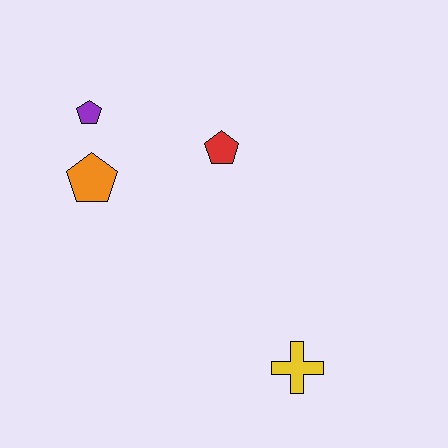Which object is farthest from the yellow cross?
The purple pentagon is farthest from the yellow cross.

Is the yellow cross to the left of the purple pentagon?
No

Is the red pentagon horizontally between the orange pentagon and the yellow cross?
Yes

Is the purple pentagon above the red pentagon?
Yes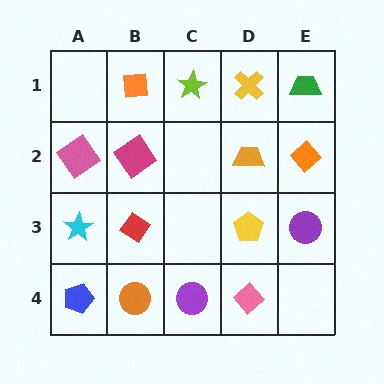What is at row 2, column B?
A magenta diamond.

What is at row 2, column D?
An orange trapezoid.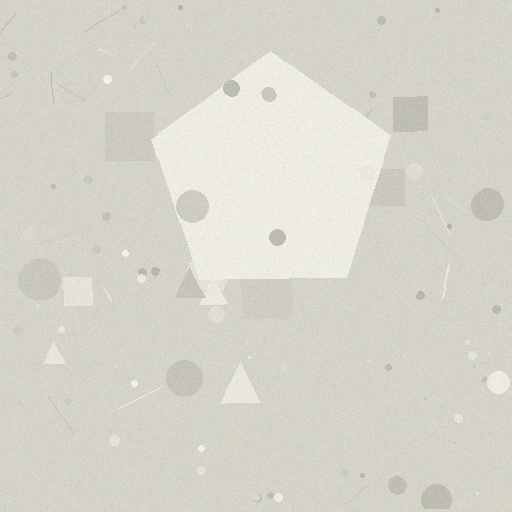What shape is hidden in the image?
A pentagon is hidden in the image.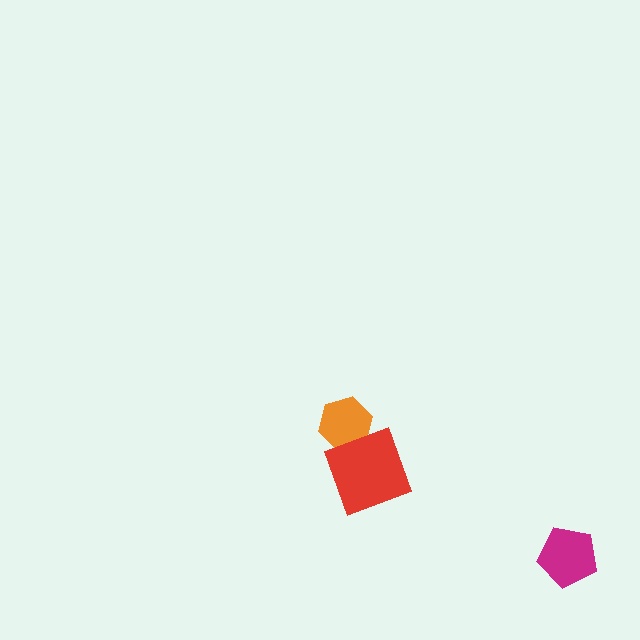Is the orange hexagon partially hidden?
Yes, it is partially covered by another shape.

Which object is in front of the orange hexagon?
The red diamond is in front of the orange hexagon.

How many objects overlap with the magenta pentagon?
0 objects overlap with the magenta pentagon.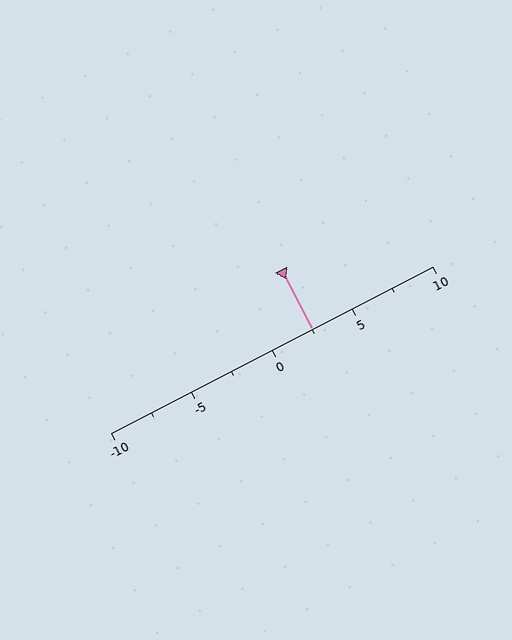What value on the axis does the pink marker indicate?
The marker indicates approximately 2.5.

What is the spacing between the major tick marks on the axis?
The major ticks are spaced 5 apart.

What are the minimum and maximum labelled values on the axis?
The axis runs from -10 to 10.